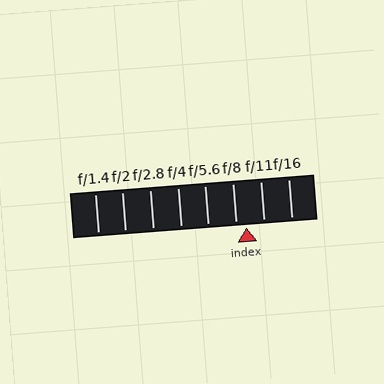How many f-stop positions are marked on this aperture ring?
There are 8 f-stop positions marked.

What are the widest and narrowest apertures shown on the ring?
The widest aperture shown is f/1.4 and the narrowest is f/16.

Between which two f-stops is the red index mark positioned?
The index mark is between f/8 and f/11.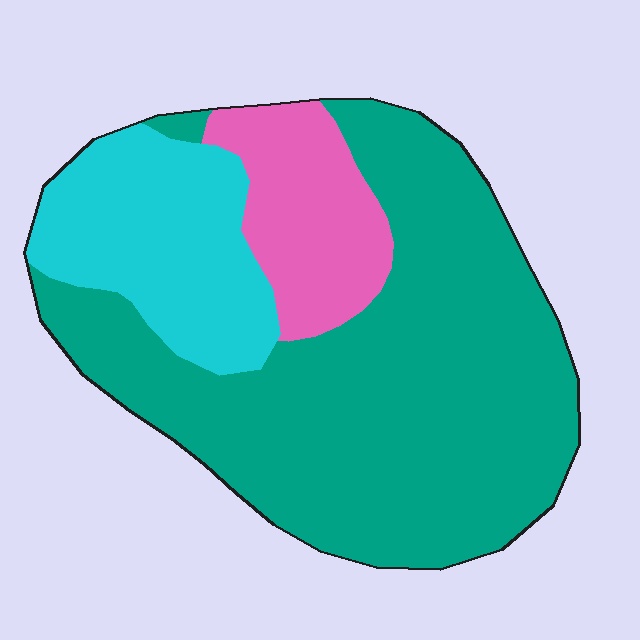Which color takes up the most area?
Teal, at roughly 65%.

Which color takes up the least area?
Pink, at roughly 15%.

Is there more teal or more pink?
Teal.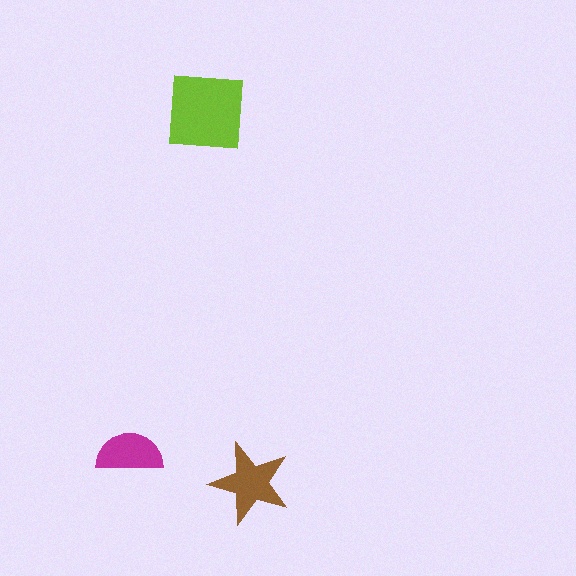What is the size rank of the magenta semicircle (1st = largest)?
3rd.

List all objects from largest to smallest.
The lime square, the brown star, the magenta semicircle.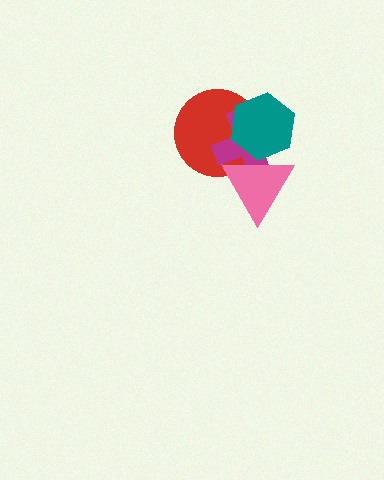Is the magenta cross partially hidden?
Yes, it is partially covered by another shape.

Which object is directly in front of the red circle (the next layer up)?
The magenta cross is directly in front of the red circle.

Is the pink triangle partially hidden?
Yes, it is partially covered by another shape.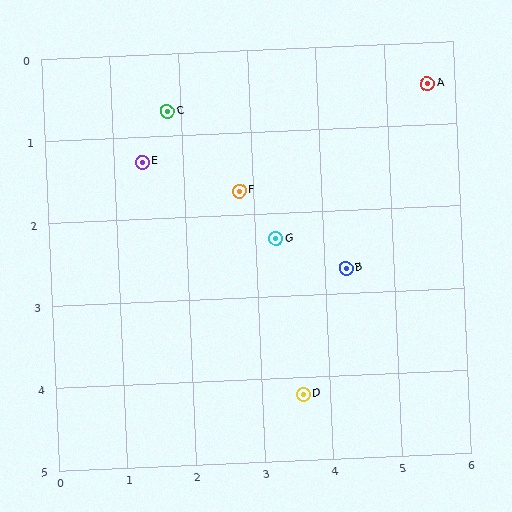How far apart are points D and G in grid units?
Points D and G are about 1.9 grid units apart.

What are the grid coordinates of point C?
Point C is at approximately (1.8, 0.7).